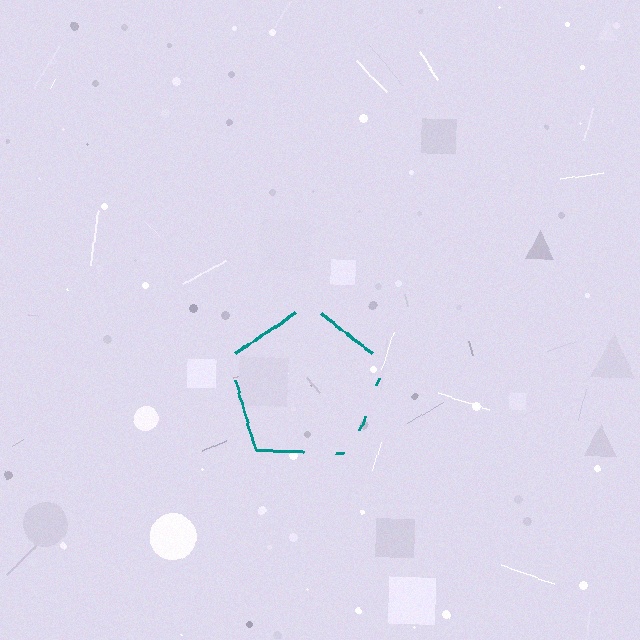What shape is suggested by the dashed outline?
The dashed outline suggests a pentagon.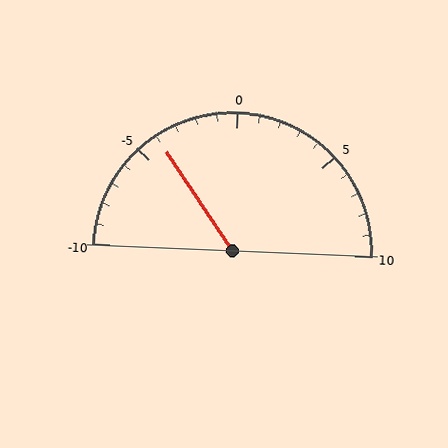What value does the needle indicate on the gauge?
The needle indicates approximately -4.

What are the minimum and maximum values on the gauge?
The gauge ranges from -10 to 10.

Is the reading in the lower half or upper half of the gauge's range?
The reading is in the lower half of the range (-10 to 10).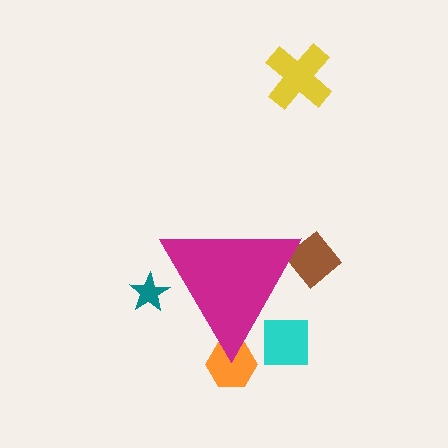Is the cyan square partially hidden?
Yes, the cyan square is partially hidden behind the magenta triangle.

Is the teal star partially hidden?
Yes, the teal star is partially hidden behind the magenta triangle.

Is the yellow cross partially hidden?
No, the yellow cross is fully visible.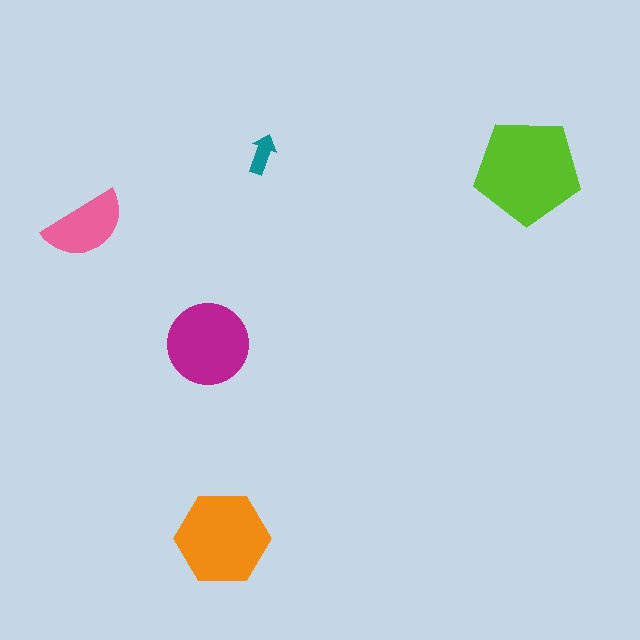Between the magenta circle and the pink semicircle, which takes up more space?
The magenta circle.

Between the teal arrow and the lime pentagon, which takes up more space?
The lime pentagon.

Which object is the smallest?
The teal arrow.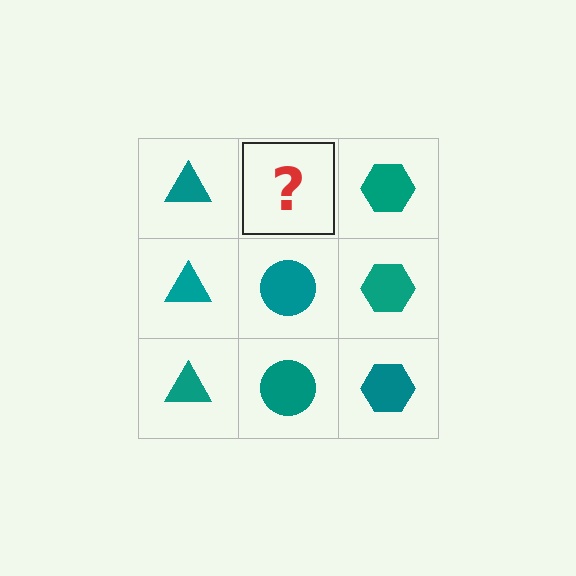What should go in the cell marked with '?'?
The missing cell should contain a teal circle.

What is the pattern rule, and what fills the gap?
The rule is that each column has a consistent shape. The gap should be filled with a teal circle.